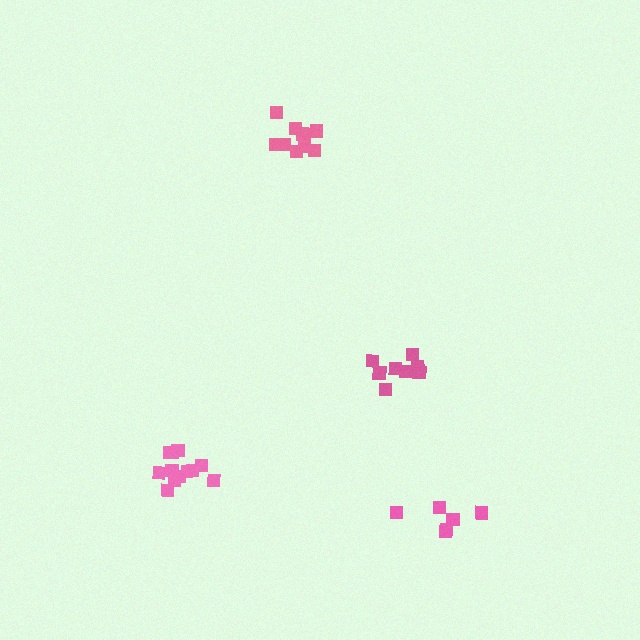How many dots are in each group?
Group 1: 10 dots, Group 2: 12 dots, Group 3: 6 dots, Group 4: 9 dots (37 total).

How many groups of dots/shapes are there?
There are 4 groups.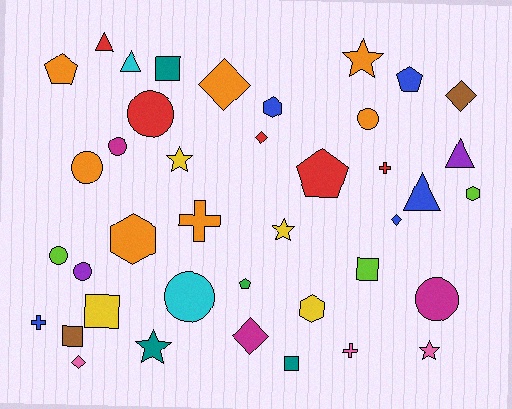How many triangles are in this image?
There are 4 triangles.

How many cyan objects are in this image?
There are 2 cyan objects.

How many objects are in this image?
There are 40 objects.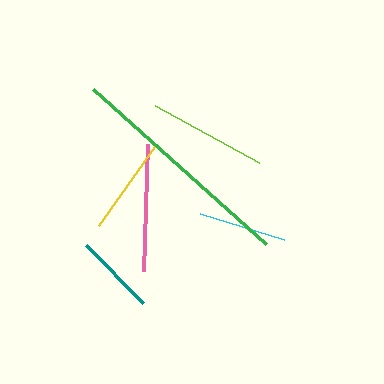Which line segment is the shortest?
The teal line is the shortest at approximately 82 pixels.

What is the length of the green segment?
The green segment is approximately 232 pixels long.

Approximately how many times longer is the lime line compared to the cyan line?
The lime line is approximately 1.3 times the length of the cyan line.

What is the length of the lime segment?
The lime segment is approximately 119 pixels long.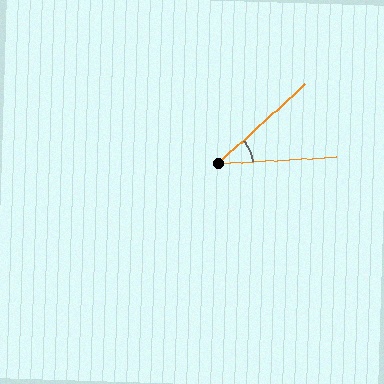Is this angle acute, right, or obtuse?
It is acute.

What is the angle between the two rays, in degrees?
Approximately 39 degrees.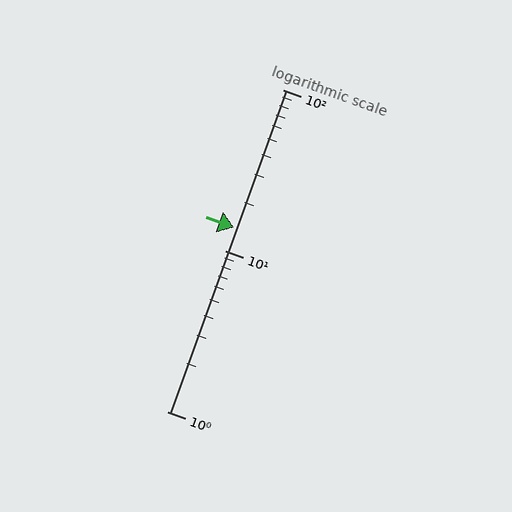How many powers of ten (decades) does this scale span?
The scale spans 2 decades, from 1 to 100.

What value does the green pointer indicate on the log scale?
The pointer indicates approximately 14.